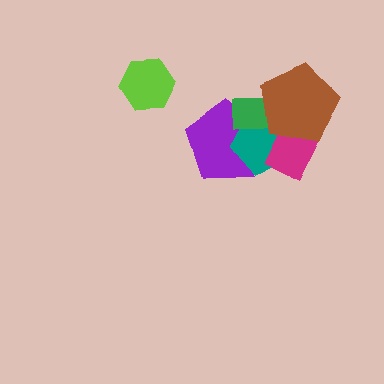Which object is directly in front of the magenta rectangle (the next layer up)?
The green rectangle is directly in front of the magenta rectangle.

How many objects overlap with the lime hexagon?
0 objects overlap with the lime hexagon.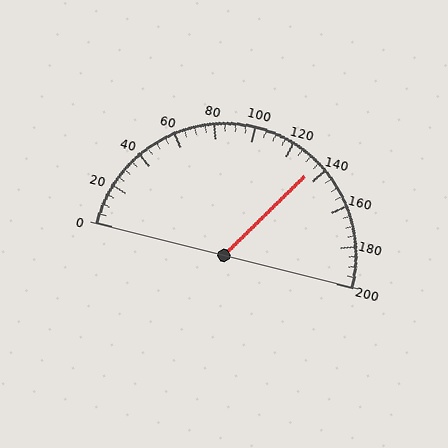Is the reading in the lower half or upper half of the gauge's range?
The reading is in the upper half of the range (0 to 200).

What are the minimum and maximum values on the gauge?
The gauge ranges from 0 to 200.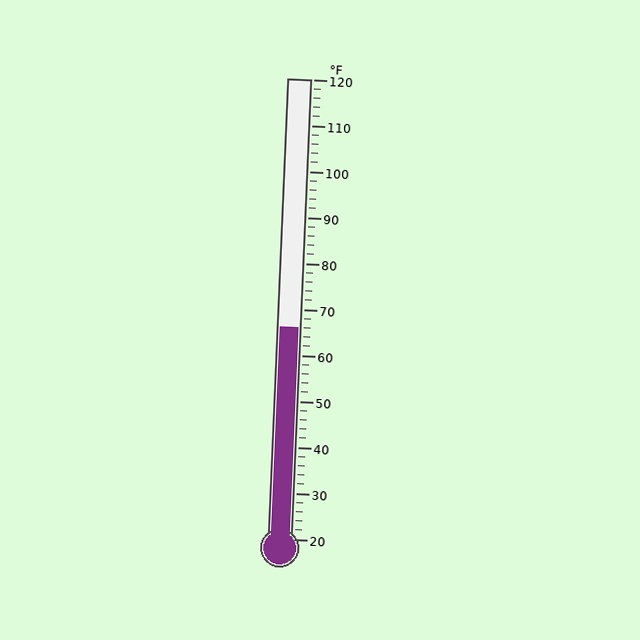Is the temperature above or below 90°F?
The temperature is below 90°F.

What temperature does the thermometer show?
The thermometer shows approximately 66°F.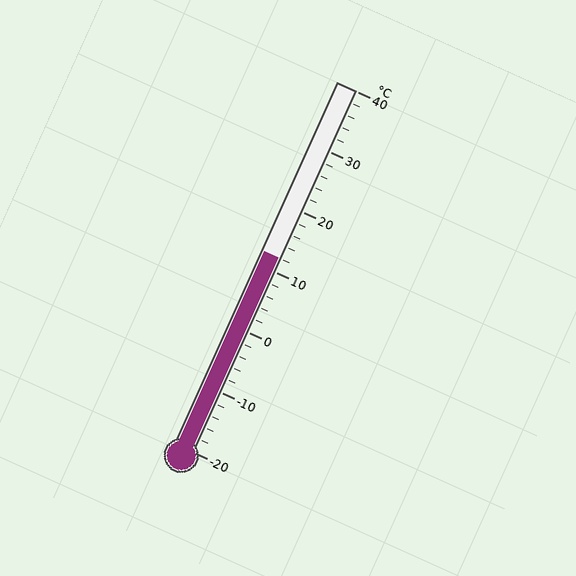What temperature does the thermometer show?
The thermometer shows approximately 12°C.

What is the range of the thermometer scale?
The thermometer scale ranges from -20°C to 40°C.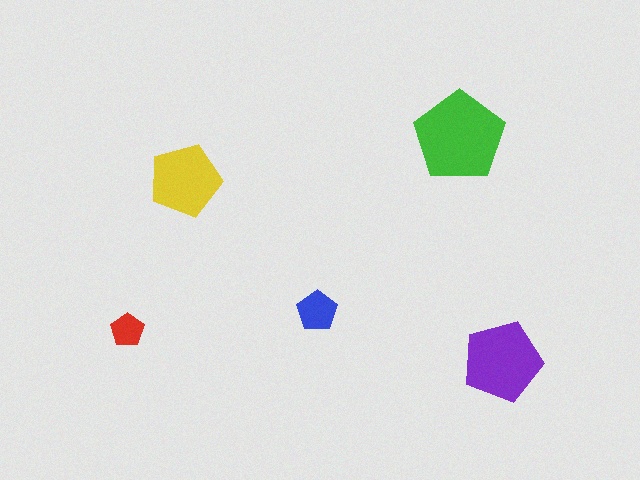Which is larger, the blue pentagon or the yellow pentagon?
The yellow one.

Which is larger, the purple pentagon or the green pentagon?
The green one.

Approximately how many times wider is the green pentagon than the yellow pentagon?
About 1.5 times wider.